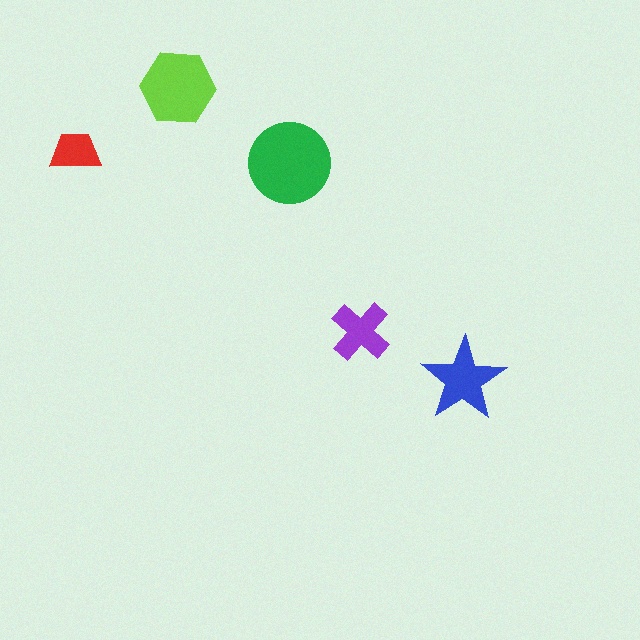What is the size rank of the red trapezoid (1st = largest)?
5th.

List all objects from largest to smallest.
The green circle, the lime hexagon, the blue star, the purple cross, the red trapezoid.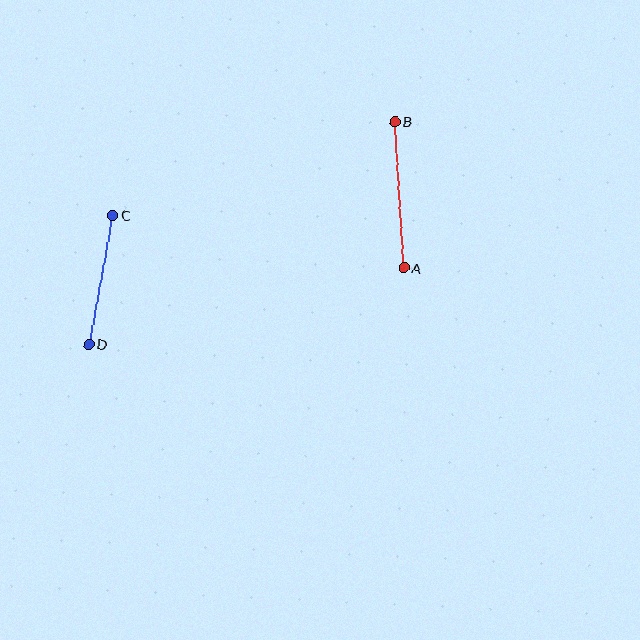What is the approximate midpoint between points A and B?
The midpoint is at approximately (399, 195) pixels.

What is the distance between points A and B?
The distance is approximately 146 pixels.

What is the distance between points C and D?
The distance is approximately 131 pixels.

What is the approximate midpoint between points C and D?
The midpoint is at approximately (101, 280) pixels.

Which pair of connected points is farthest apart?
Points A and B are farthest apart.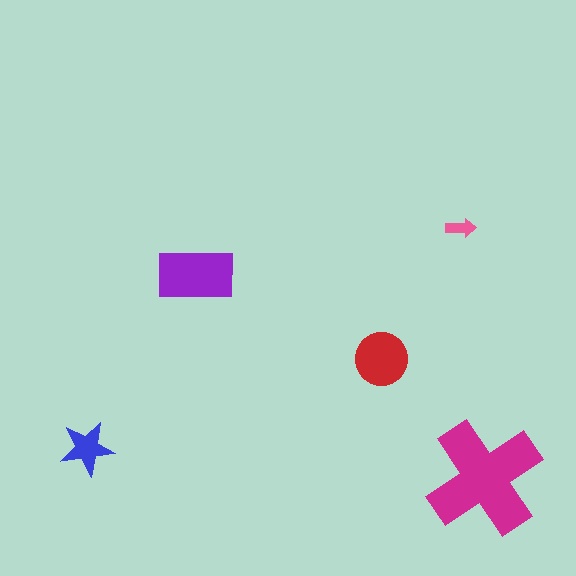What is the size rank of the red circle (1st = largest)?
3rd.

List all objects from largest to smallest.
The magenta cross, the purple rectangle, the red circle, the blue star, the pink arrow.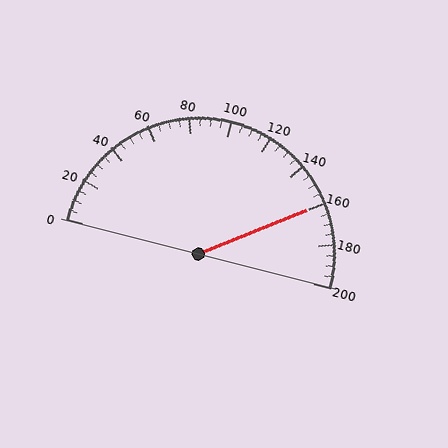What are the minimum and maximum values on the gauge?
The gauge ranges from 0 to 200.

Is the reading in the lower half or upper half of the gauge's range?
The reading is in the upper half of the range (0 to 200).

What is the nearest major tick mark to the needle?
The nearest major tick mark is 160.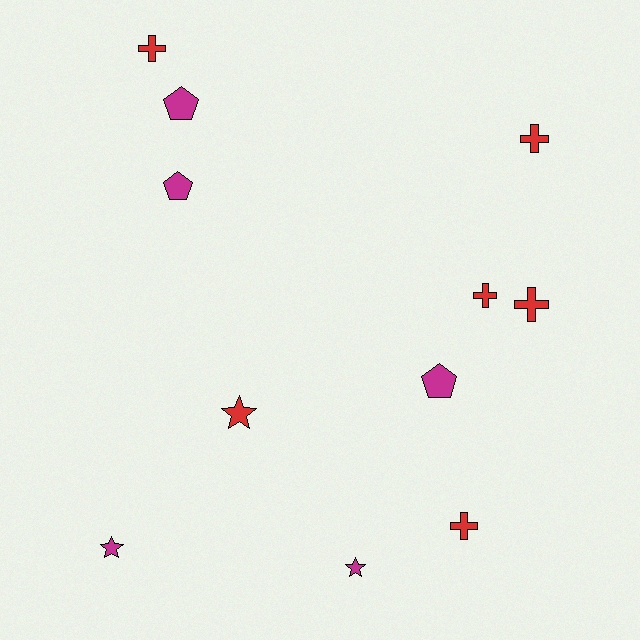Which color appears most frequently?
Red, with 6 objects.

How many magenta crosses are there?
There are no magenta crosses.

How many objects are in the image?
There are 11 objects.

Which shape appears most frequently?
Cross, with 5 objects.